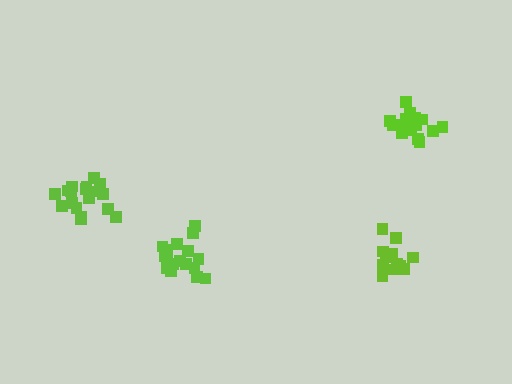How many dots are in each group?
Group 1: 18 dots, Group 2: 17 dots, Group 3: 17 dots, Group 4: 12 dots (64 total).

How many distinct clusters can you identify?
There are 4 distinct clusters.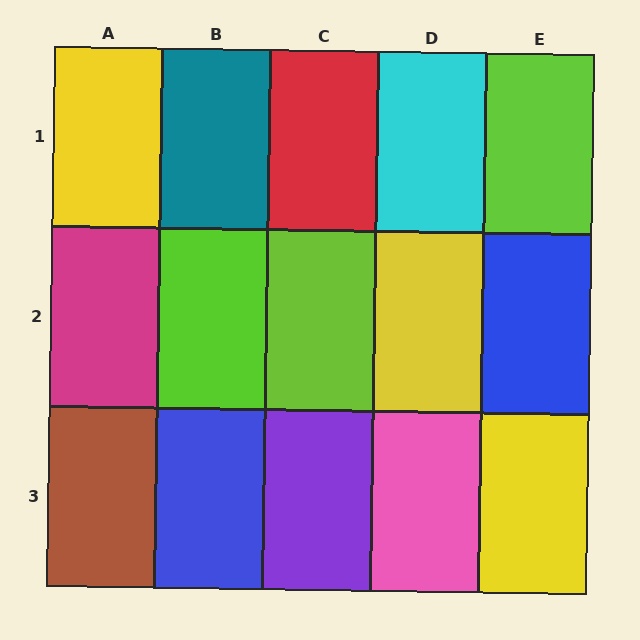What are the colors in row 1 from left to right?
Yellow, teal, red, cyan, lime.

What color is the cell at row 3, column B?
Blue.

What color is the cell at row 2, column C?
Lime.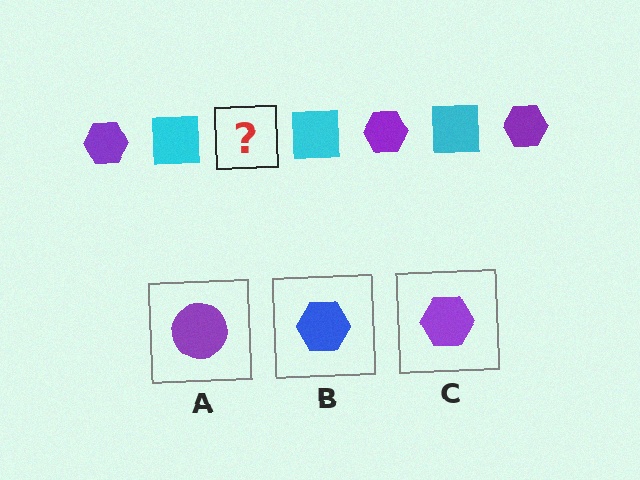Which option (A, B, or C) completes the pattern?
C.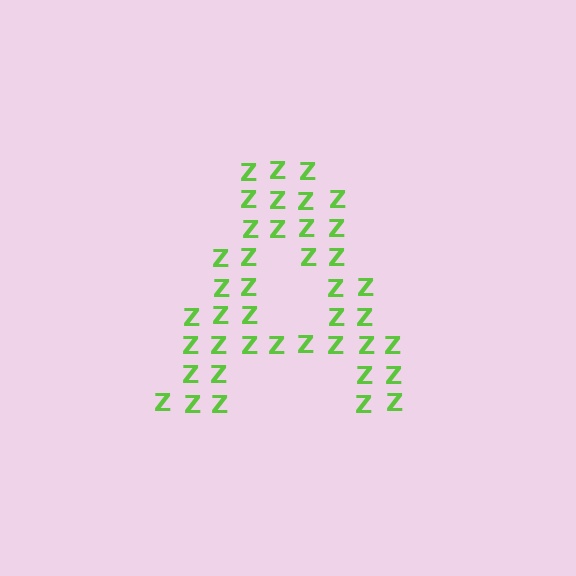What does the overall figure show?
The overall figure shows the letter A.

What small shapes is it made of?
It is made of small letter Z's.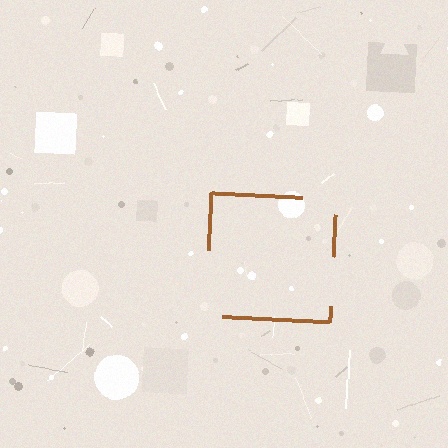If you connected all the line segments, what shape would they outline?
They would outline a square.